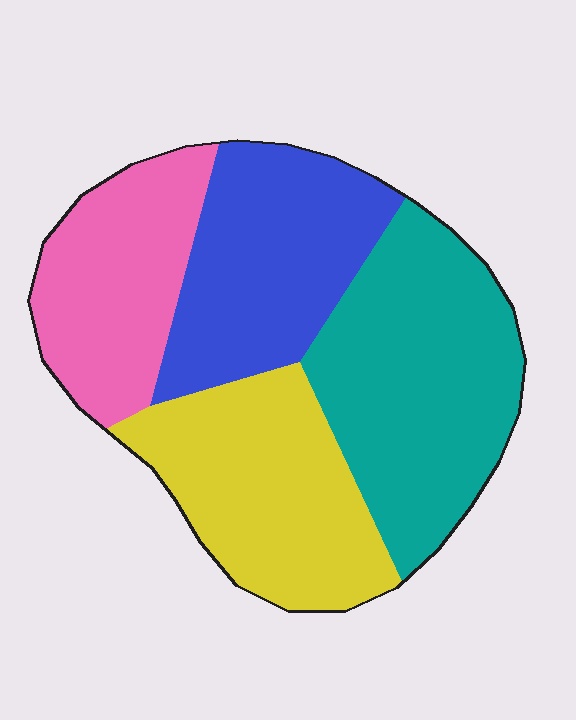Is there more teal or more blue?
Teal.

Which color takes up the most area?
Teal, at roughly 30%.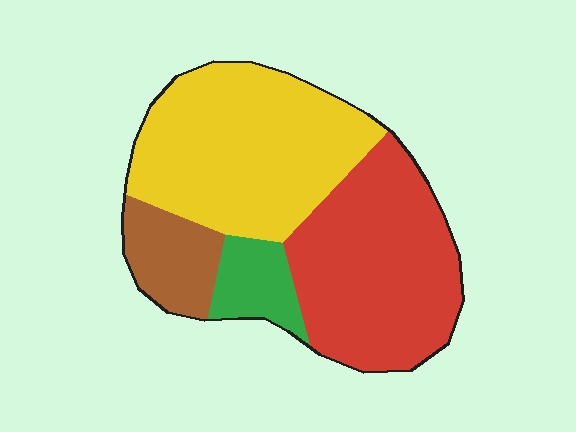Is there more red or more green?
Red.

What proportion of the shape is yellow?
Yellow covers around 40% of the shape.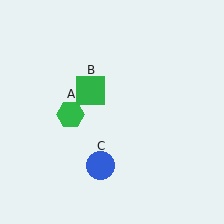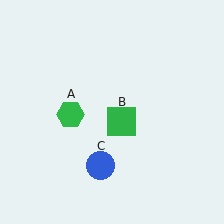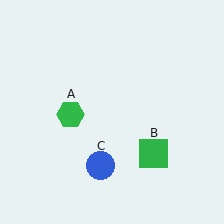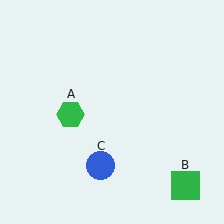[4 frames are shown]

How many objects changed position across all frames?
1 object changed position: green square (object B).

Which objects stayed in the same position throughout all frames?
Green hexagon (object A) and blue circle (object C) remained stationary.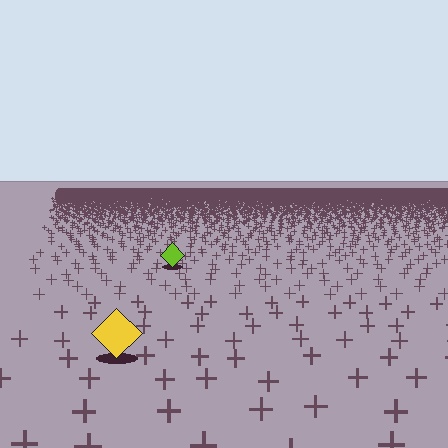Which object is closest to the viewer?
The yellow diamond is closest. The texture marks near it are larger and more spread out.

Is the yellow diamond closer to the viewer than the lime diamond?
Yes. The yellow diamond is closer — you can tell from the texture gradient: the ground texture is coarser near it.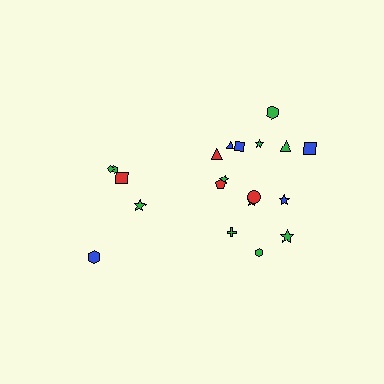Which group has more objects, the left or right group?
The right group.